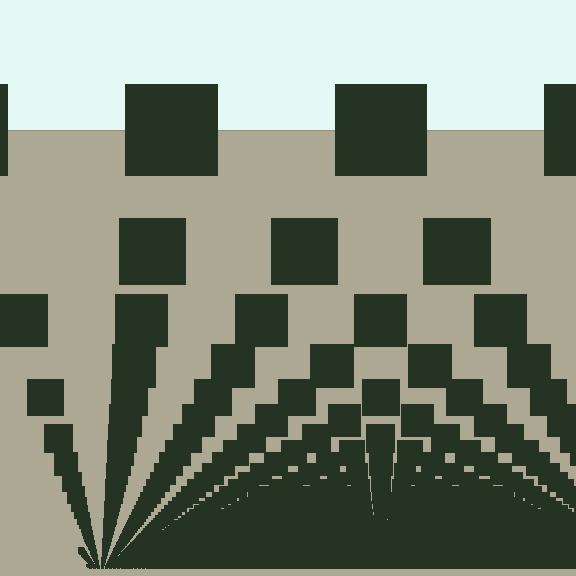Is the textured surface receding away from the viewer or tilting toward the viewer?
The surface appears to tilt toward the viewer. Texture elements get larger and sparser toward the top.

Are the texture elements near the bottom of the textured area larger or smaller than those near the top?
Smaller. The gradient is inverted — elements near the bottom are smaller and denser.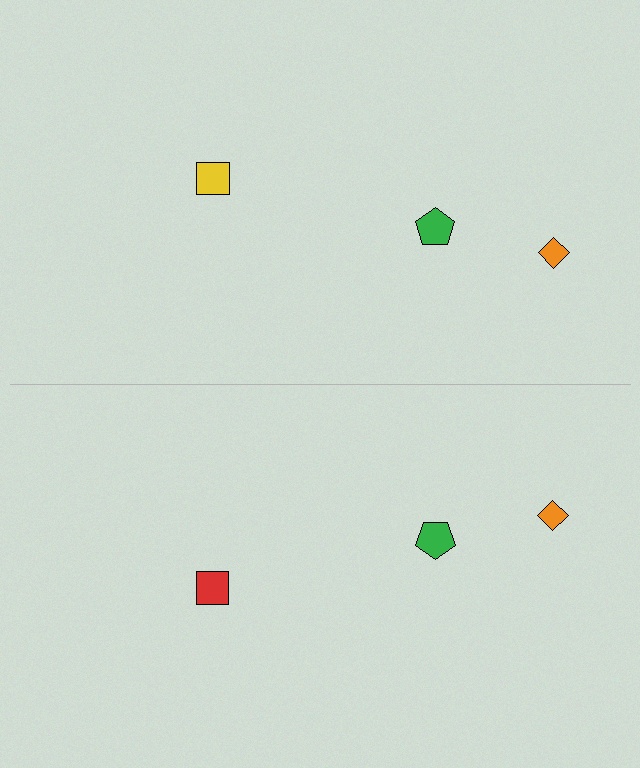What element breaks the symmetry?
The red square on the bottom side breaks the symmetry — its mirror counterpart is yellow.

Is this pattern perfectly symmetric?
No, the pattern is not perfectly symmetric. The red square on the bottom side breaks the symmetry — its mirror counterpart is yellow.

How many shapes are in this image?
There are 6 shapes in this image.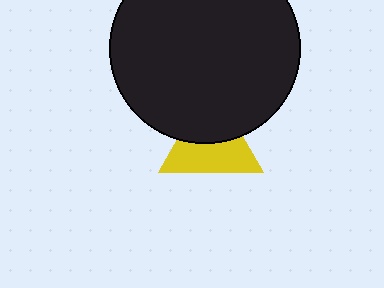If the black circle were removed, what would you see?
You would see the complete yellow triangle.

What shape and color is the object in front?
The object in front is a black circle.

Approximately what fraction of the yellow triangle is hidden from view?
Roughly 43% of the yellow triangle is hidden behind the black circle.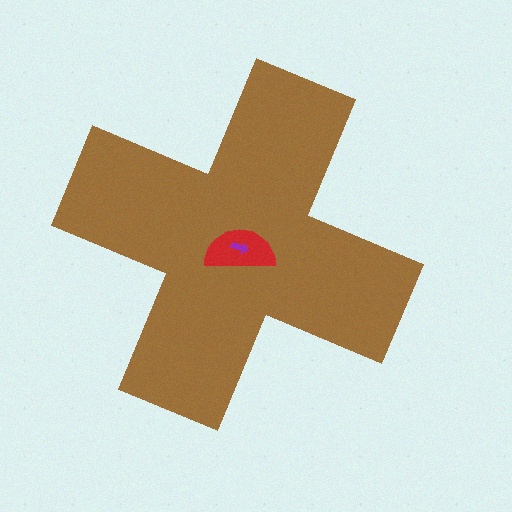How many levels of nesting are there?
3.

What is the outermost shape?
The brown cross.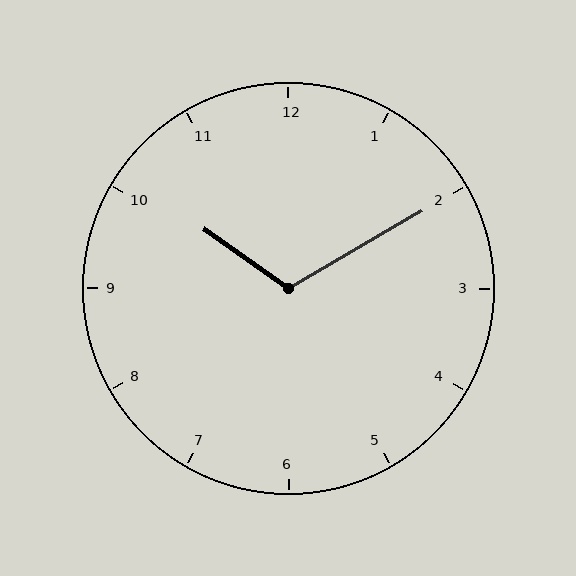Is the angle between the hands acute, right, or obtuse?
It is obtuse.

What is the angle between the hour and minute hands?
Approximately 115 degrees.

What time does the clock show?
10:10.